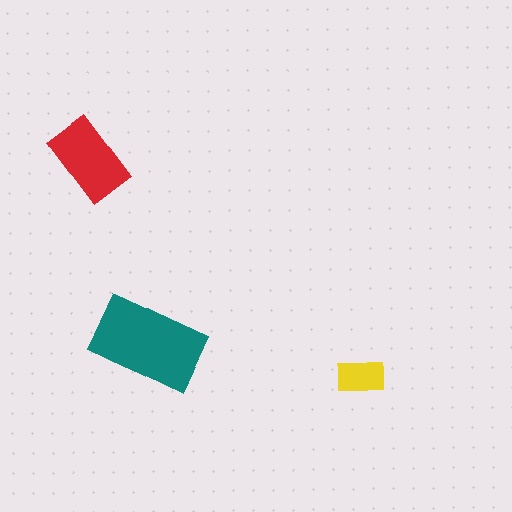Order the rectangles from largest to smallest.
the teal one, the red one, the yellow one.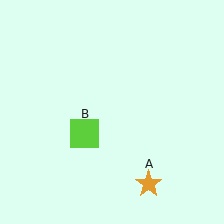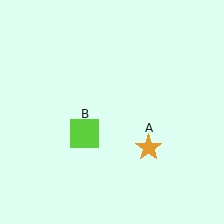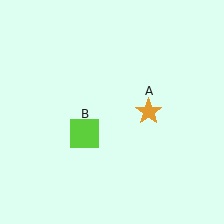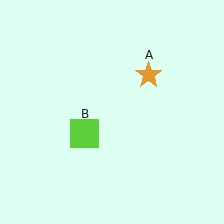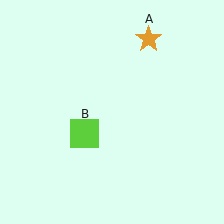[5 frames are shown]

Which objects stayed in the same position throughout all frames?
Lime square (object B) remained stationary.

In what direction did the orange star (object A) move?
The orange star (object A) moved up.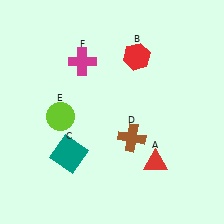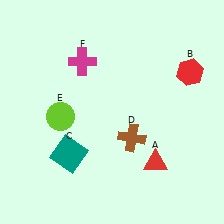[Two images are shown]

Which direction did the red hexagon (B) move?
The red hexagon (B) moved right.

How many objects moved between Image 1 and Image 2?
1 object moved between the two images.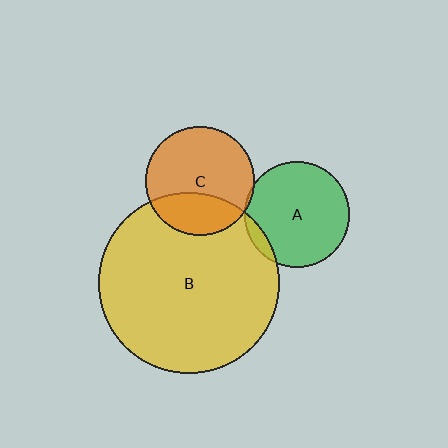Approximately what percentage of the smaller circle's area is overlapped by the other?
Approximately 5%.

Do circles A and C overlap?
Yes.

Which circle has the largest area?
Circle B (yellow).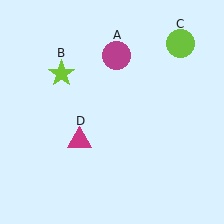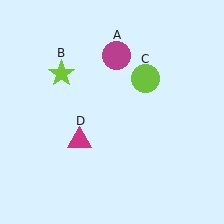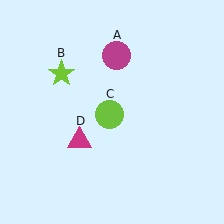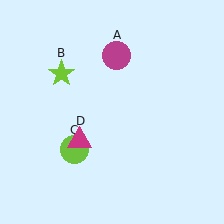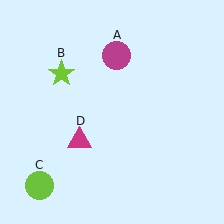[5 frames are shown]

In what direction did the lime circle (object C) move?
The lime circle (object C) moved down and to the left.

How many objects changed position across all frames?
1 object changed position: lime circle (object C).